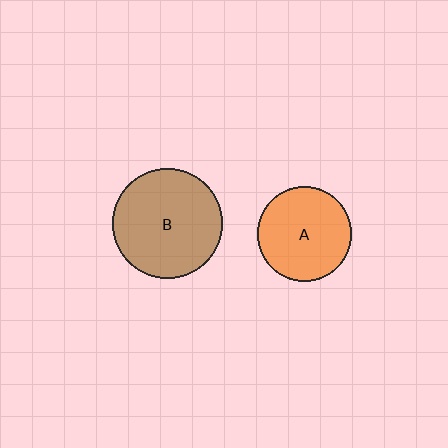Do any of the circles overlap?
No, none of the circles overlap.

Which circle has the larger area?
Circle B (brown).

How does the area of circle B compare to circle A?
Approximately 1.4 times.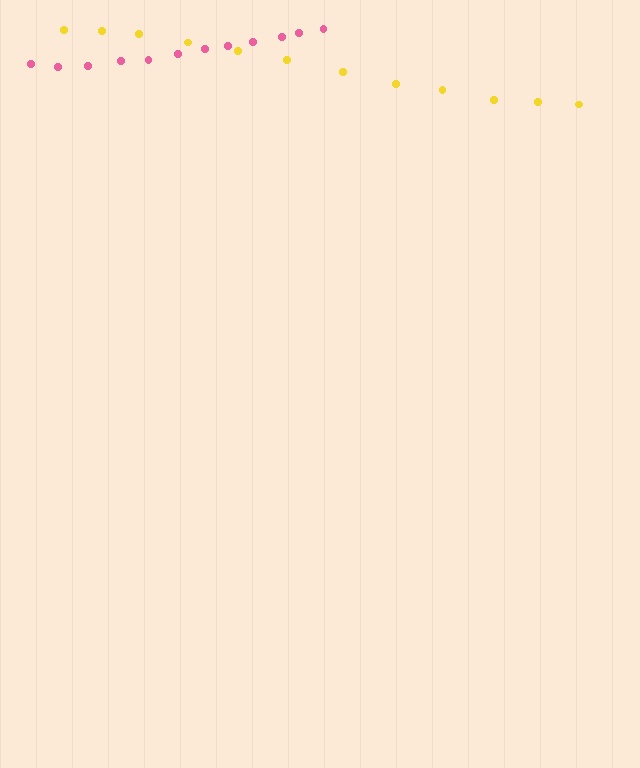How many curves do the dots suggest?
There are 2 distinct paths.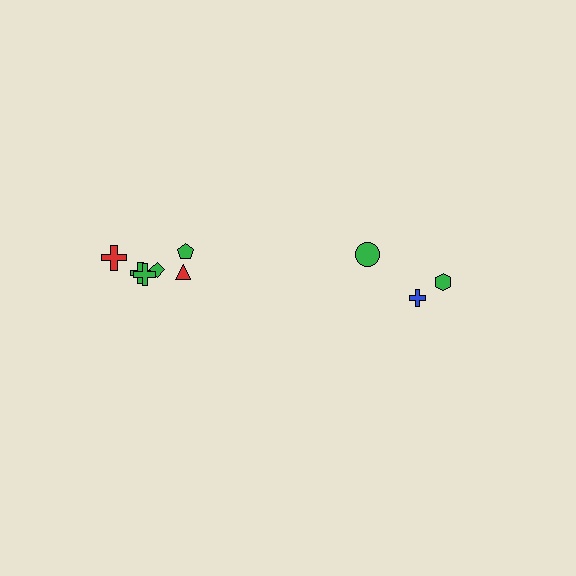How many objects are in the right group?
There are 3 objects.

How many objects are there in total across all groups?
There are 9 objects.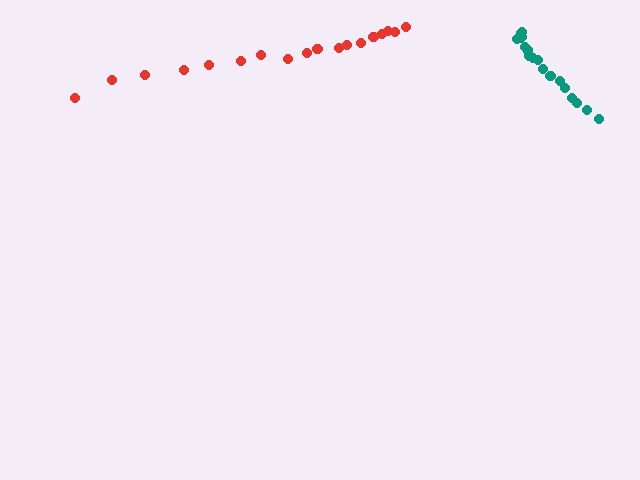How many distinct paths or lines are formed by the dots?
There are 2 distinct paths.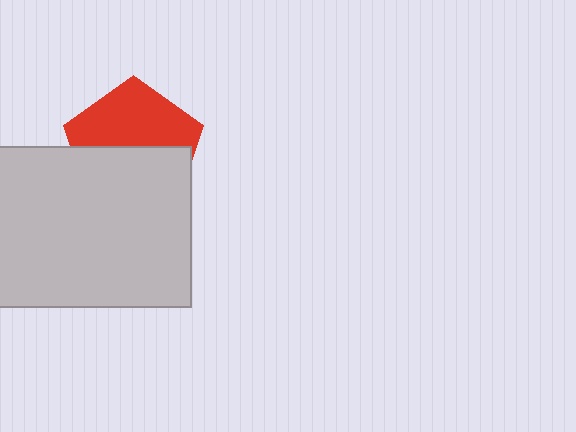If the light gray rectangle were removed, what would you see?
You would see the complete red pentagon.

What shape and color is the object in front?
The object in front is a light gray rectangle.